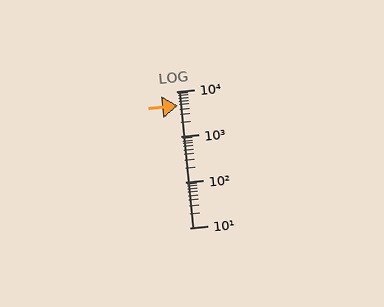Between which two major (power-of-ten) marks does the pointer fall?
The pointer is between 1000 and 10000.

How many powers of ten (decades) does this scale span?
The scale spans 3 decades, from 10 to 10000.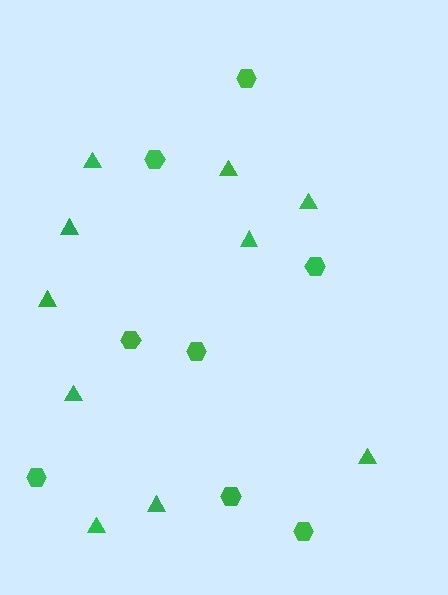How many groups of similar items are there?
There are 2 groups: one group of triangles (10) and one group of hexagons (8).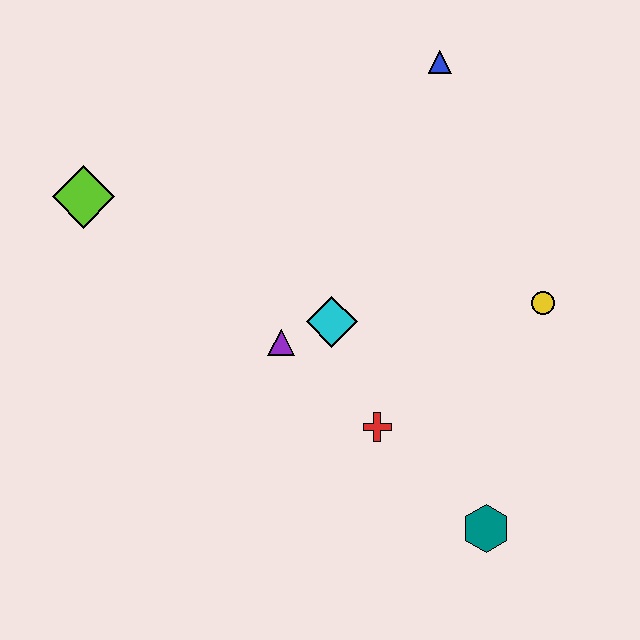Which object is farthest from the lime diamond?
The teal hexagon is farthest from the lime diamond.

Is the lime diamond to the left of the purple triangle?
Yes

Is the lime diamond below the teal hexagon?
No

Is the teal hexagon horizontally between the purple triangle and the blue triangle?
No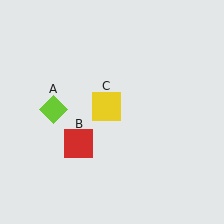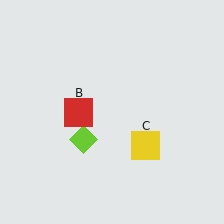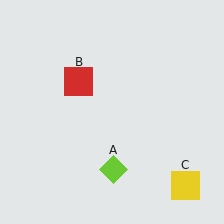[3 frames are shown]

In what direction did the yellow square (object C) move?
The yellow square (object C) moved down and to the right.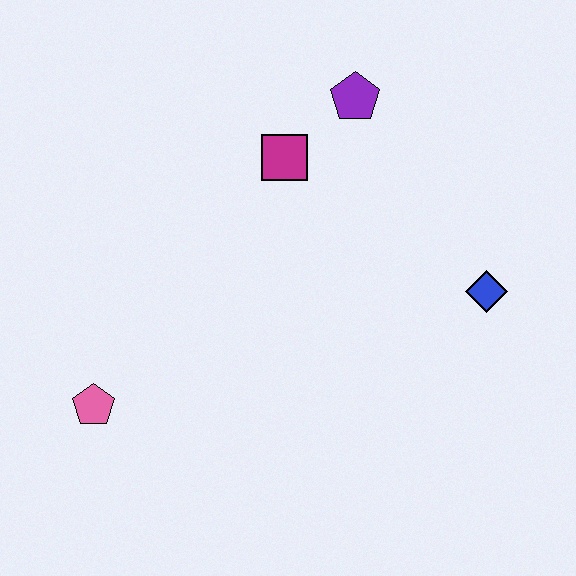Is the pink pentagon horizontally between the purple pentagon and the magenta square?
No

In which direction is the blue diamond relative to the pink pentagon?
The blue diamond is to the right of the pink pentagon.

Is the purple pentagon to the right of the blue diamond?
No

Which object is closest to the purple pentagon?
The magenta square is closest to the purple pentagon.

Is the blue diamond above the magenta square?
No